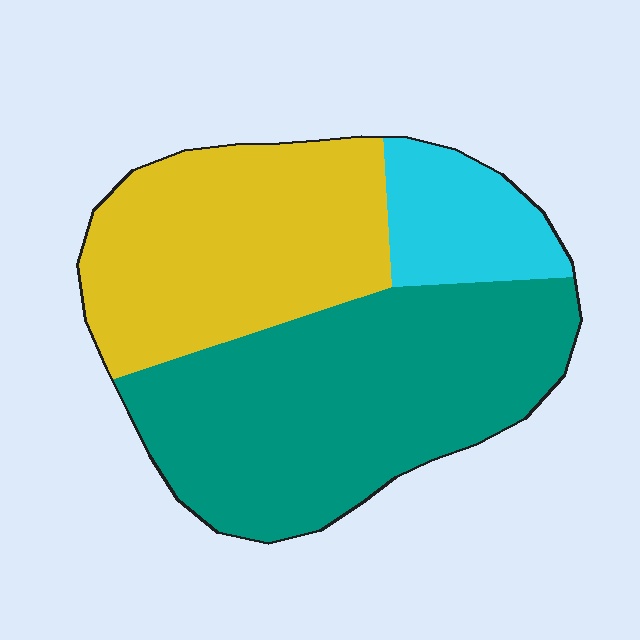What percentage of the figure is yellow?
Yellow takes up about three eighths (3/8) of the figure.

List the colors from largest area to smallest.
From largest to smallest: teal, yellow, cyan.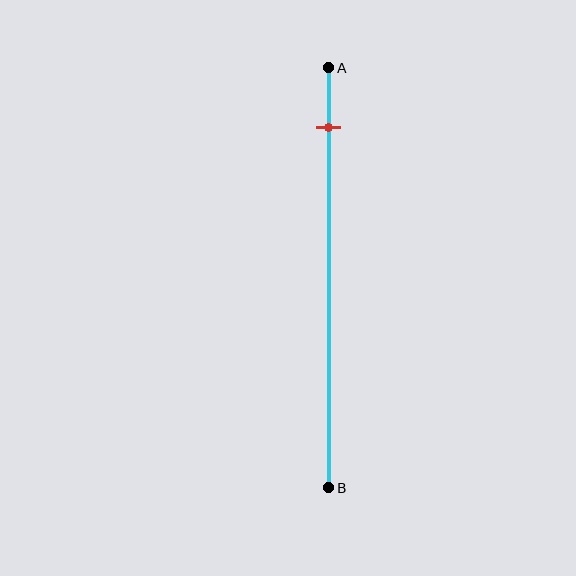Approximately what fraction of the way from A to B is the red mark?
The red mark is approximately 15% of the way from A to B.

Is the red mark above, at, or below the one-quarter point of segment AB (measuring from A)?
The red mark is above the one-quarter point of segment AB.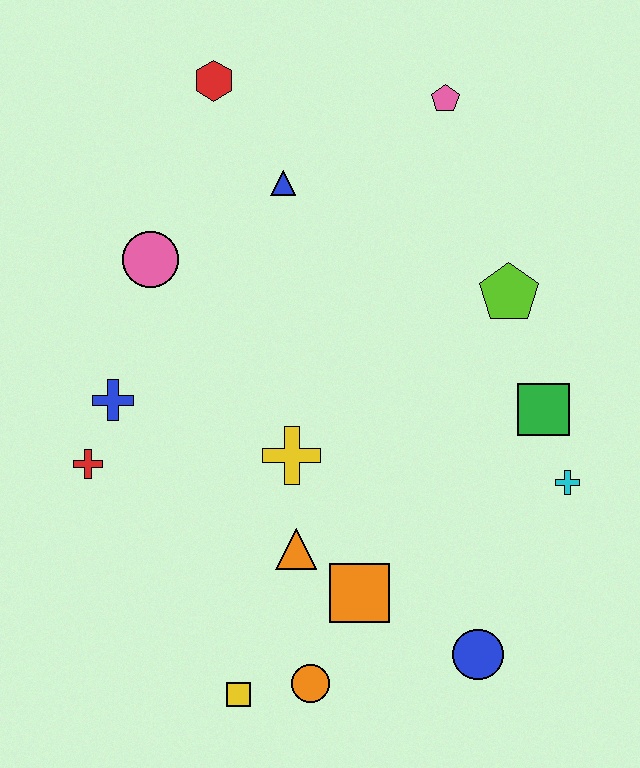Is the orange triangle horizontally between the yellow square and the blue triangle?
No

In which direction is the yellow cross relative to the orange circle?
The yellow cross is above the orange circle.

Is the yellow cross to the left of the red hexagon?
No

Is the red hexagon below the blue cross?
No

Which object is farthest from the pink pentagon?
The yellow square is farthest from the pink pentagon.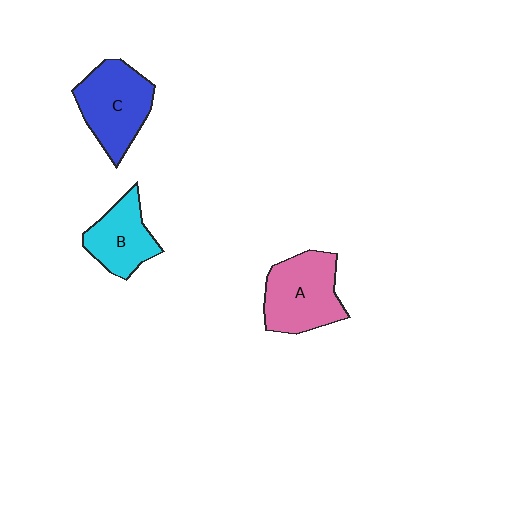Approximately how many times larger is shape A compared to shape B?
Approximately 1.4 times.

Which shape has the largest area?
Shape A (pink).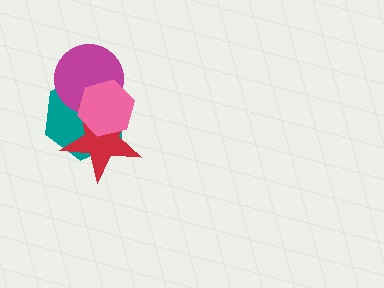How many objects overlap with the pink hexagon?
3 objects overlap with the pink hexagon.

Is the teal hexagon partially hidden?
Yes, it is partially covered by another shape.